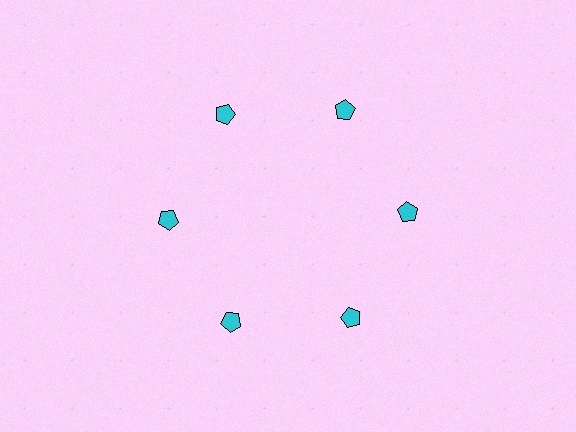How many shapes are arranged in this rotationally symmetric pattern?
There are 6 shapes, arranged in 6 groups of 1.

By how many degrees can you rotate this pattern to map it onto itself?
The pattern maps onto itself every 60 degrees of rotation.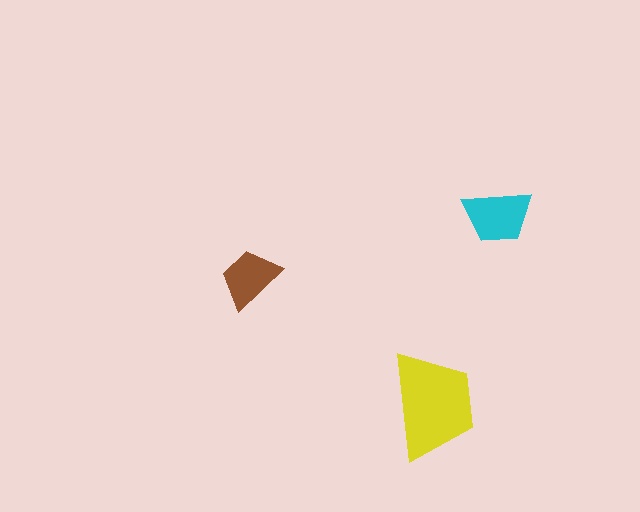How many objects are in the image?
There are 3 objects in the image.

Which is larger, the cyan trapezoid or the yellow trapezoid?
The yellow one.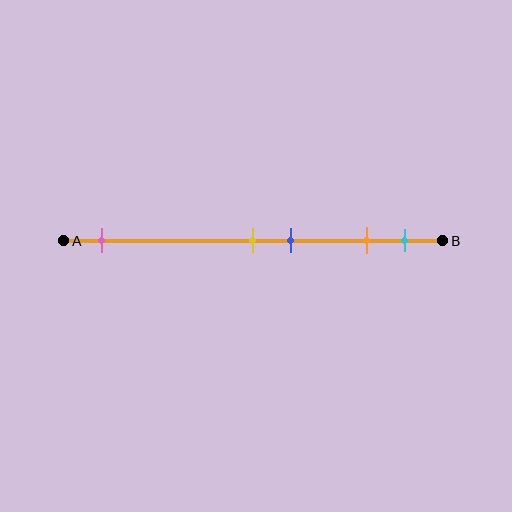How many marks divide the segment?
There are 5 marks dividing the segment.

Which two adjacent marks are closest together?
The yellow and blue marks are the closest adjacent pair.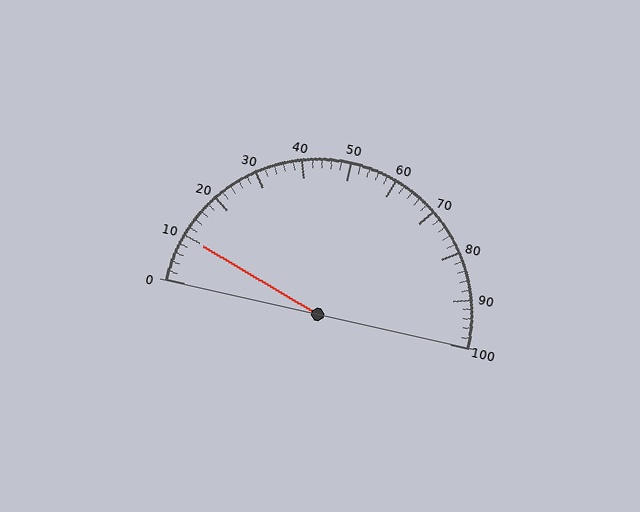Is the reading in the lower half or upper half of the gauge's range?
The reading is in the lower half of the range (0 to 100).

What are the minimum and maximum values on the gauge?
The gauge ranges from 0 to 100.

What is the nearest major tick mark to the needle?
The nearest major tick mark is 10.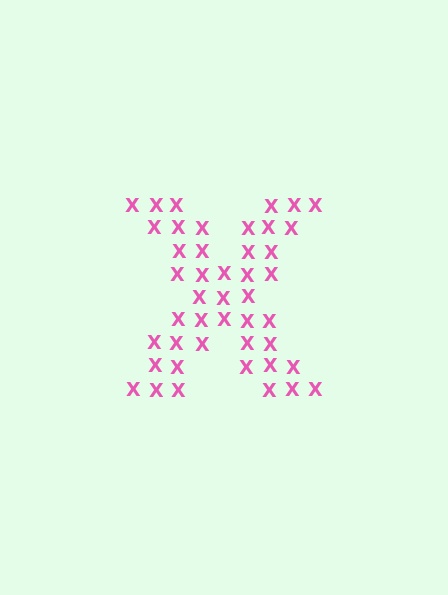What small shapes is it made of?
It is made of small letter X's.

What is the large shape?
The large shape is the letter X.